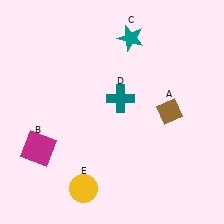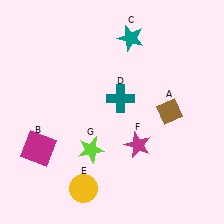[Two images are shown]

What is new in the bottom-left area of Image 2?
A lime star (G) was added in the bottom-left area of Image 2.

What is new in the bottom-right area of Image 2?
A magenta star (F) was added in the bottom-right area of Image 2.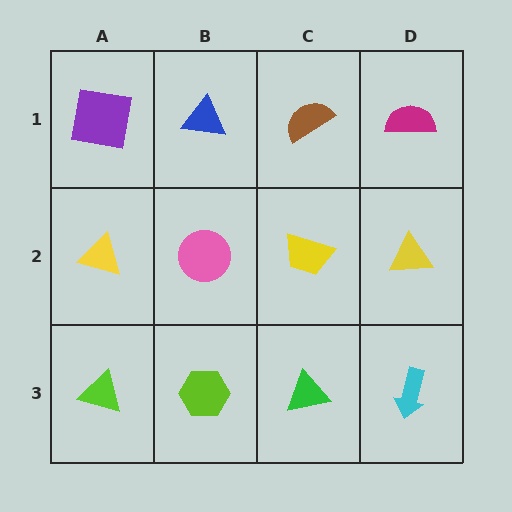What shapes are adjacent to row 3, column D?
A yellow triangle (row 2, column D), a green triangle (row 3, column C).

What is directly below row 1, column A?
A yellow triangle.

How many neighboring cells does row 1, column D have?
2.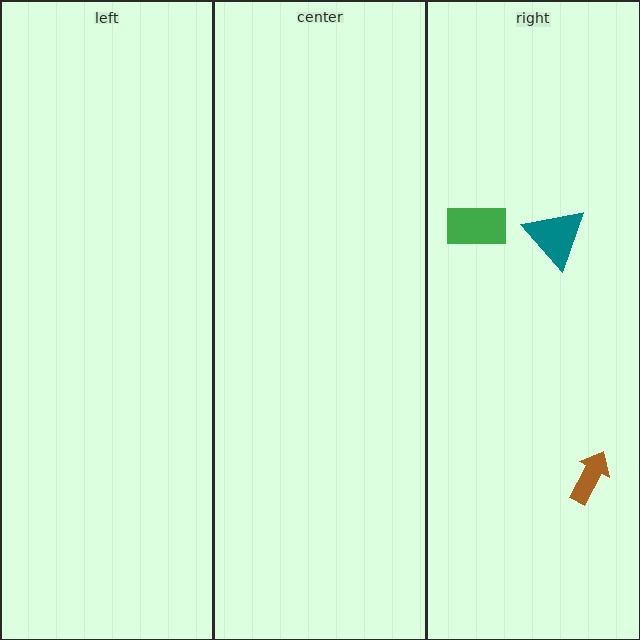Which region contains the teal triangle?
The right region.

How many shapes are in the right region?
3.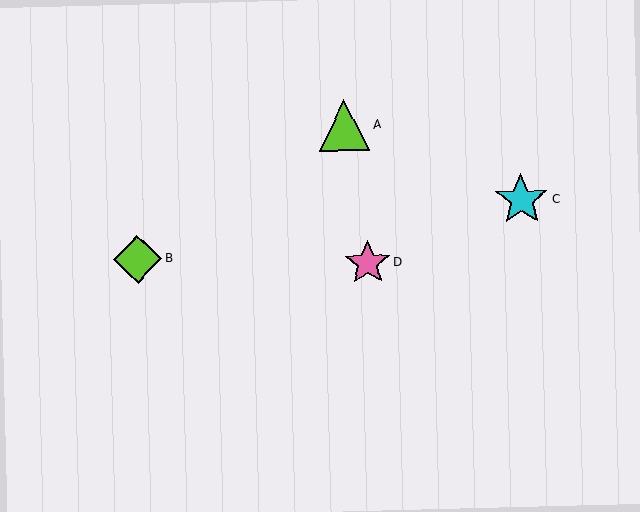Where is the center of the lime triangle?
The center of the lime triangle is at (344, 126).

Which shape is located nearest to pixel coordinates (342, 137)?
The lime triangle (labeled A) at (344, 126) is nearest to that location.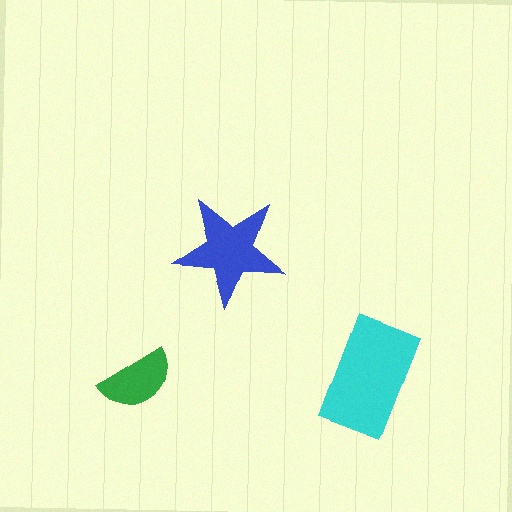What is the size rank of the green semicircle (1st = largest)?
3rd.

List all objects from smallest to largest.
The green semicircle, the blue star, the cyan rectangle.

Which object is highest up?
The blue star is topmost.